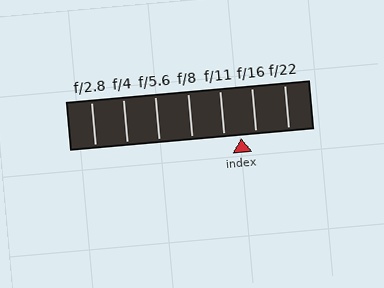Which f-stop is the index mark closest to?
The index mark is closest to f/16.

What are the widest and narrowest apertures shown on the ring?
The widest aperture shown is f/2.8 and the narrowest is f/22.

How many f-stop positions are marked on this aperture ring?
There are 7 f-stop positions marked.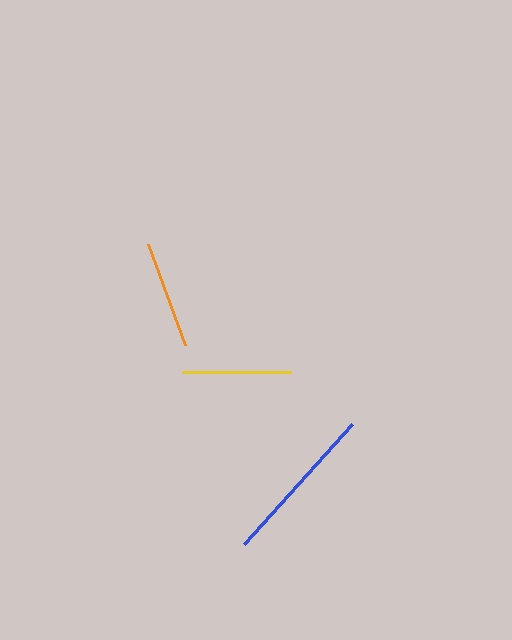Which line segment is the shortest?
The orange line is the shortest at approximately 108 pixels.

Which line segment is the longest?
The blue line is the longest at approximately 162 pixels.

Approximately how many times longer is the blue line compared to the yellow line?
The blue line is approximately 1.5 times the length of the yellow line.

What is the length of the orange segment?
The orange segment is approximately 108 pixels long.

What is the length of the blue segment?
The blue segment is approximately 162 pixels long.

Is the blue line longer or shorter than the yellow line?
The blue line is longer than the yellow line.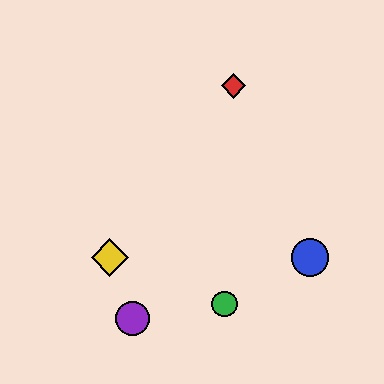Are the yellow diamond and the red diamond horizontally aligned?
No, the yellow diamond is at y≈257 and the red diamond is at y≈86.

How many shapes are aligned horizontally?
2 shapes (the blue circle, the yellow diamond) are aligned horizontally.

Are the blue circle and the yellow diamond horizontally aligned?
Yes, both are at y≈257.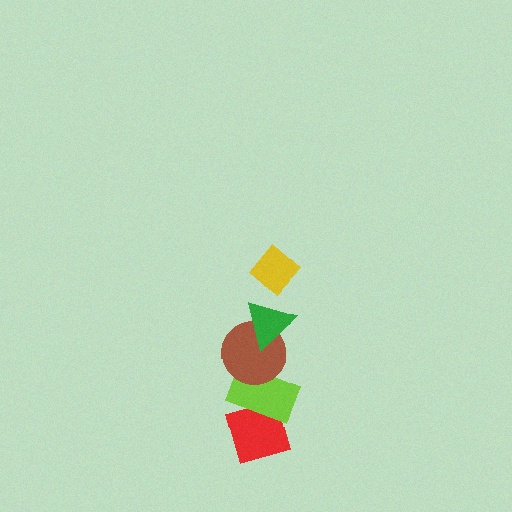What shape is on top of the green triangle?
The yellow diamond is on top of the green triangle.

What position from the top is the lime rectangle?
The lime rectangle is 4th from the top.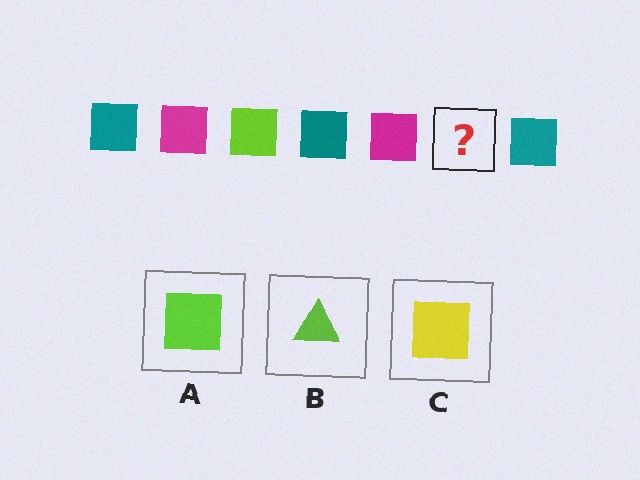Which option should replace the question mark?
Option A.